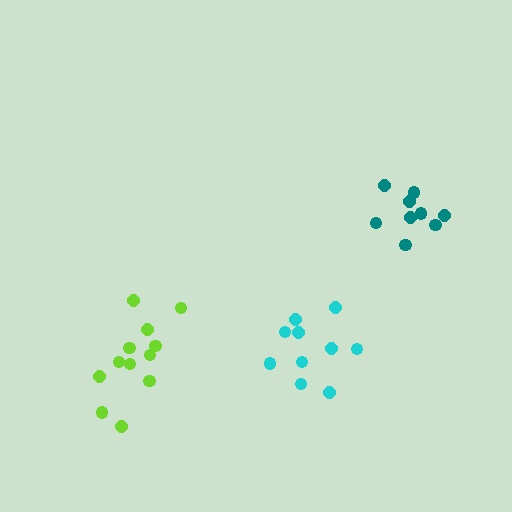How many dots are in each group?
Group 1: 12 dots, Group 2: 10 dots, Group 3: 9 dots (31 total).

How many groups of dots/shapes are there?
There are 3 groups.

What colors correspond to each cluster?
The clusters are colored: lime, cyan, teal.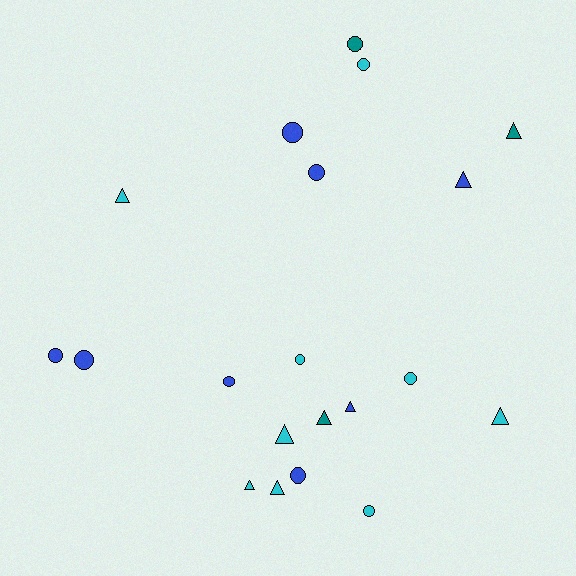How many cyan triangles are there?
There are 5 cyan triangles.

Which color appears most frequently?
Cyan, with 9 objects.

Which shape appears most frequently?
Circle, with 11 objects.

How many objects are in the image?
There are 20 objects.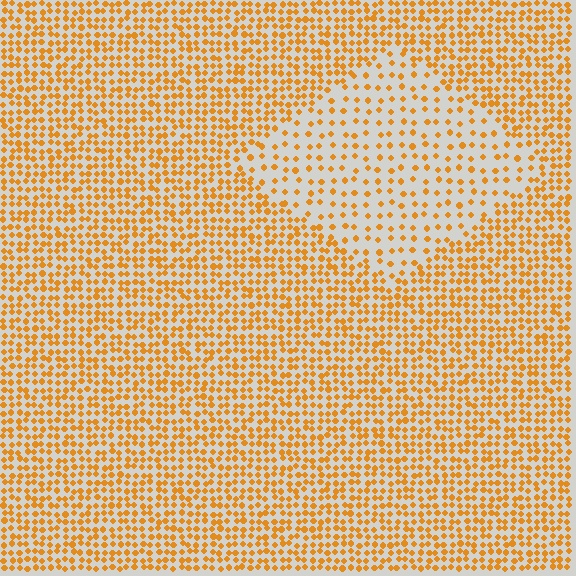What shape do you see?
I see a diamond.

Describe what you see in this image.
The image contains small orange elements arranged at two different densities. A diamond-shaped region is visible where the elements are less densely packed than the surrounding area.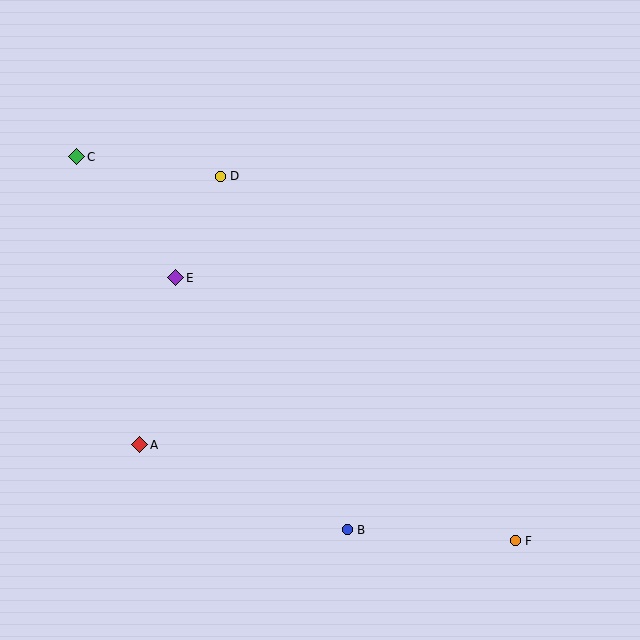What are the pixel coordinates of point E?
Point E is at (176, 278).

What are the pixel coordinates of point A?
Point A is at (140, 445).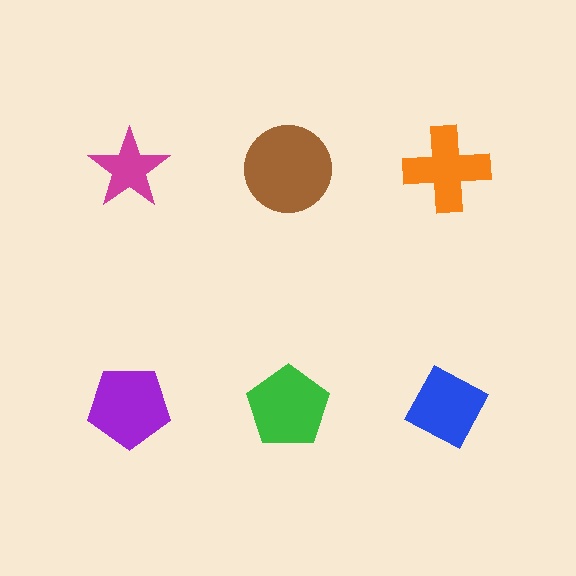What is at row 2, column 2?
A green pentagon.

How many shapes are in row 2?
3 shapes.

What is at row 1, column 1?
A magenta star.